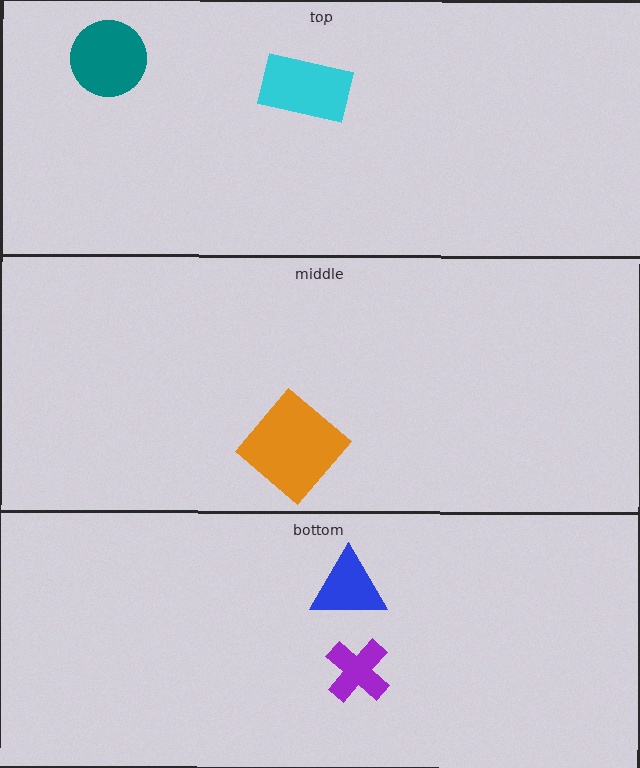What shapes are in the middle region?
The orange diamond.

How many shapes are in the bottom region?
2.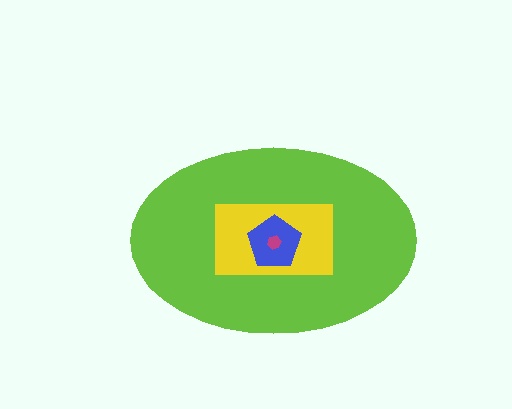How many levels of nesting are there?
4.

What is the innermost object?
The magenta hexagon.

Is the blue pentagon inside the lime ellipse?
Yes.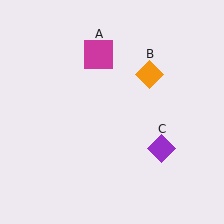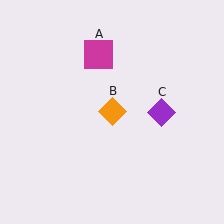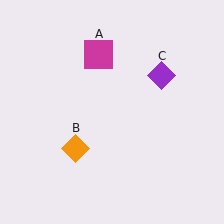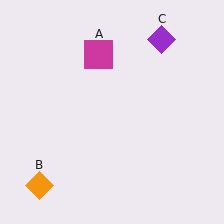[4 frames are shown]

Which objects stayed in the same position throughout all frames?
Magenta square (object A) remained stationary.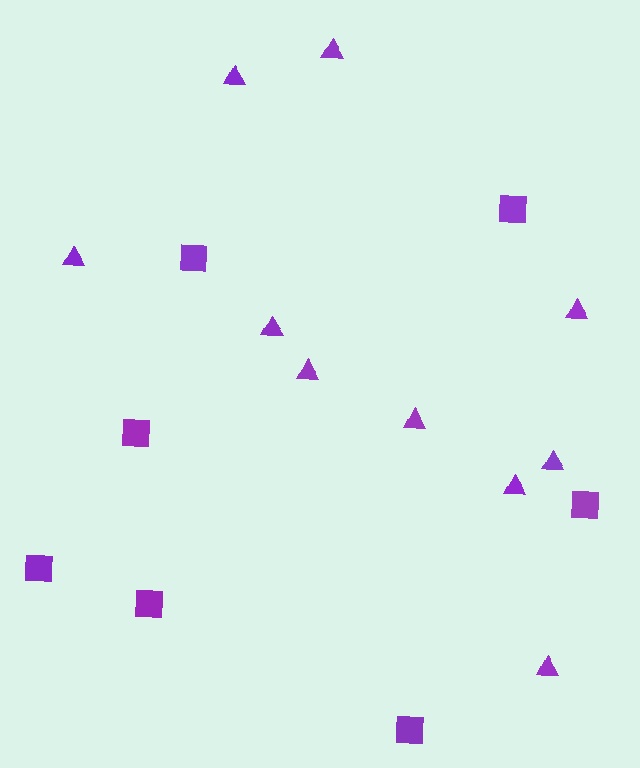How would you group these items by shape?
There are 2 groups: one group of triangles (10) and one group of squares (7).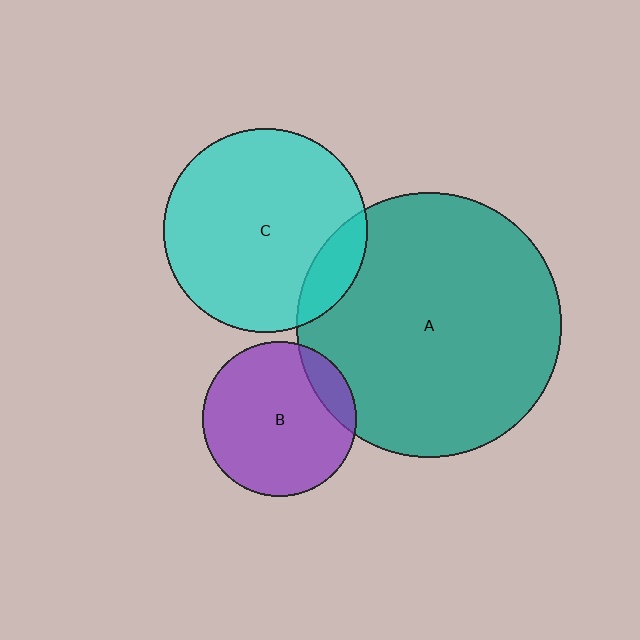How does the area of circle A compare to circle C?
Approximately 1.7 times.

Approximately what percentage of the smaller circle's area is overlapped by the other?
Approximately 15%.